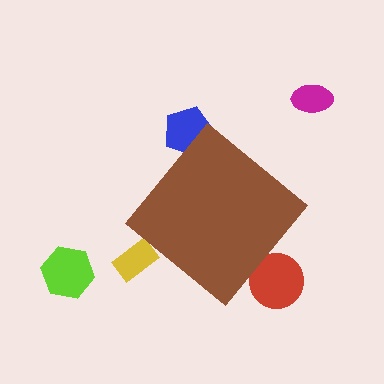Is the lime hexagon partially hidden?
No, the lime hexagon is fully visible.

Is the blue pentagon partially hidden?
Yes, the blue pentagon is partially hidden behind the brown diamond.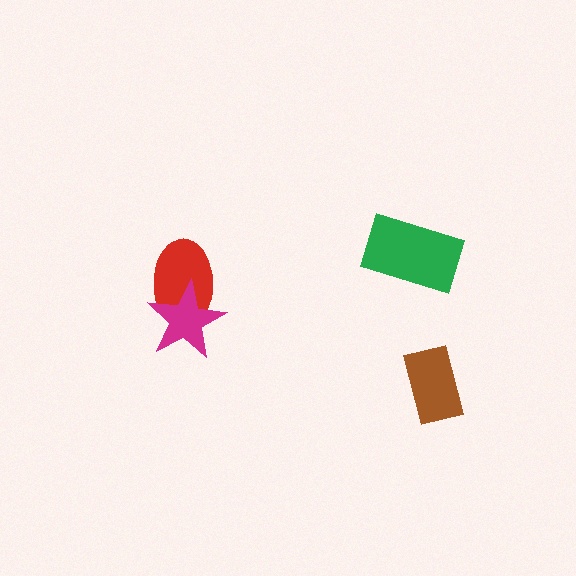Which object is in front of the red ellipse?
The magenta star is in front of the red ellipse.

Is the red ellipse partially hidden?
Yes, it is partially covered by another shape.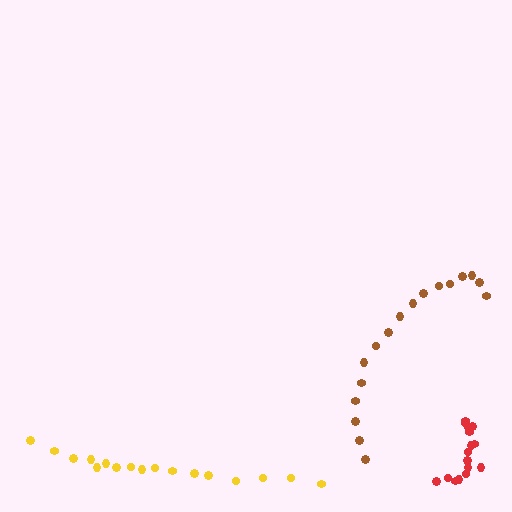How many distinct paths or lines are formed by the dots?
There are 3 distinct paths.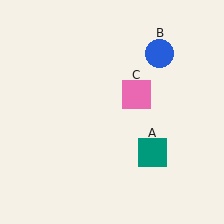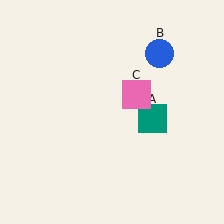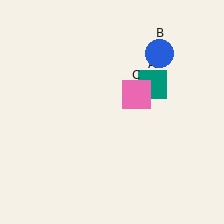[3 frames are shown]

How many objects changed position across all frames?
1 object changed position: teal square (object A).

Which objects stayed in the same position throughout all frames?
Blue circle (object B) and pink square (object C) remained stationary.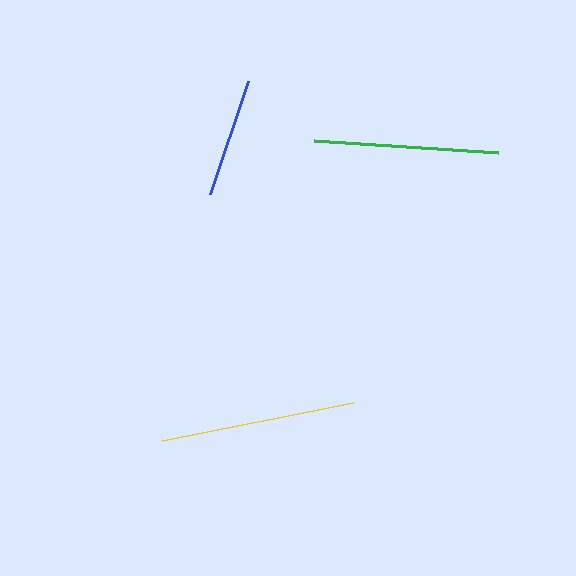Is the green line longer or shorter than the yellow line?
The yellow line is longer than the green line.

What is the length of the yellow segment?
The yellow segment is approximately 195 pixels long.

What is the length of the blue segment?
The blue segment is approximately 120 pixels long.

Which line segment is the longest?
The yellow line is the longest at approximately 195 pixels.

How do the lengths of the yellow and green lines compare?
The yellow and green lines are approximately the same length.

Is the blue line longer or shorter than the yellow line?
The yellow line is longer than the blue line.